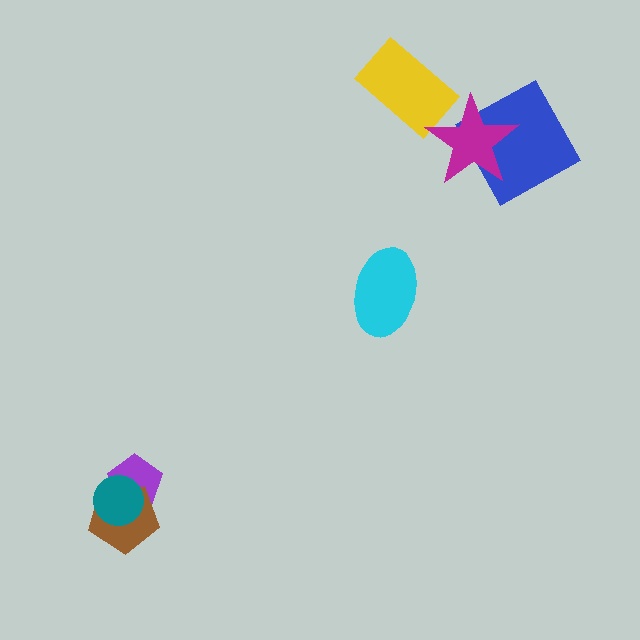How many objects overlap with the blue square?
1 object overlaps with the blue square.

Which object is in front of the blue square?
The magenta star is in front of the blue square.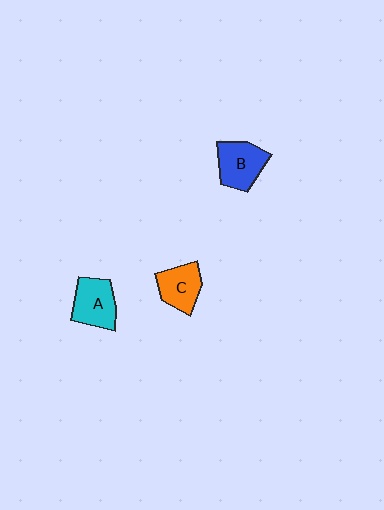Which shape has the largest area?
Shape B (blue).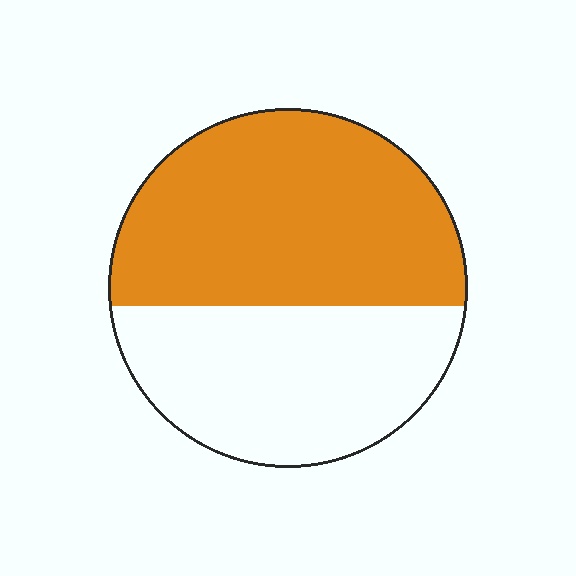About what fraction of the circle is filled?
About three fifths (3/5).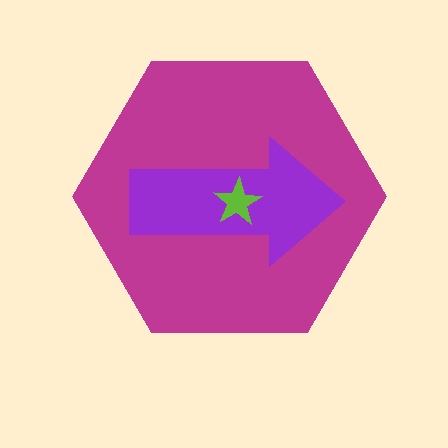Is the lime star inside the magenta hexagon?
Yes.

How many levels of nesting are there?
3.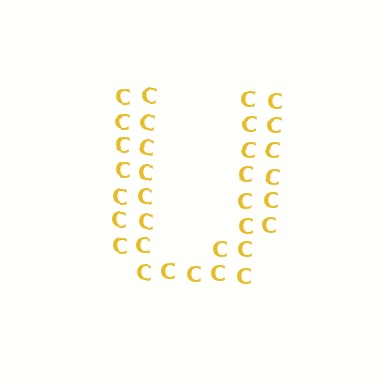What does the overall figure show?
The overall figure shows the letter U.